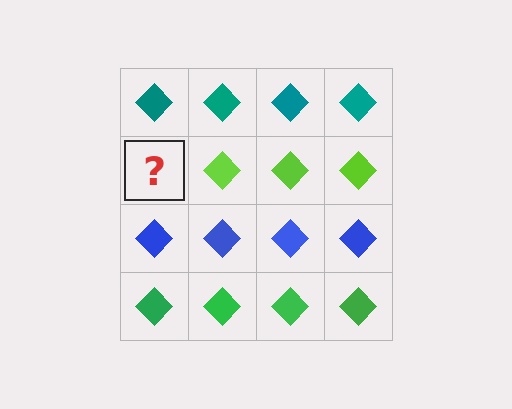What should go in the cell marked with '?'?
The missing cell should contain a lime diamond.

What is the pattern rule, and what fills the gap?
The rule is that each row has a consistent color. The gap should be filled with a lime diamond.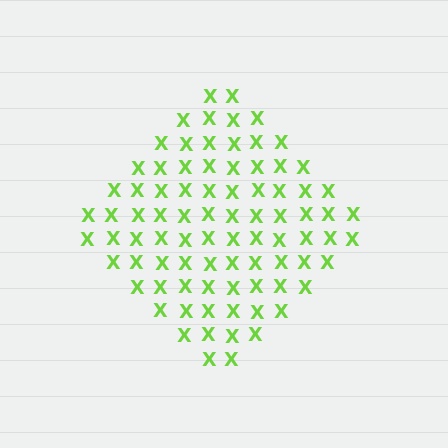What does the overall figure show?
The overall figure shows a diamond.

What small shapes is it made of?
It is made of small letter X's.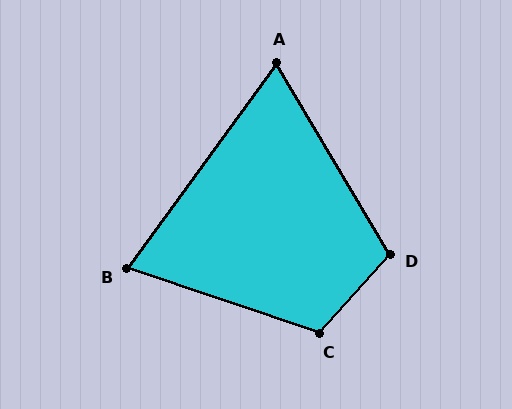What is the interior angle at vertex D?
Approximately 107 degrees (obtuse).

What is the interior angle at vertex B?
Approximately 73 degrees (acute).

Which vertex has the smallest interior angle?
A, at approximately 67 degrees.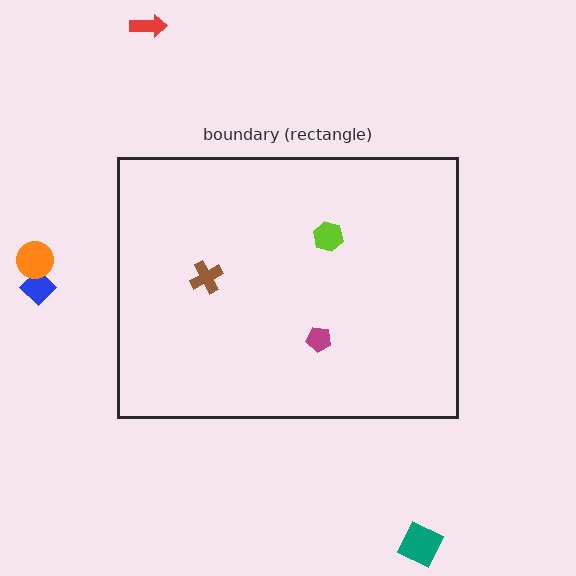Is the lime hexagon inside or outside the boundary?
Inside.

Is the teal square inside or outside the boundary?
Outside.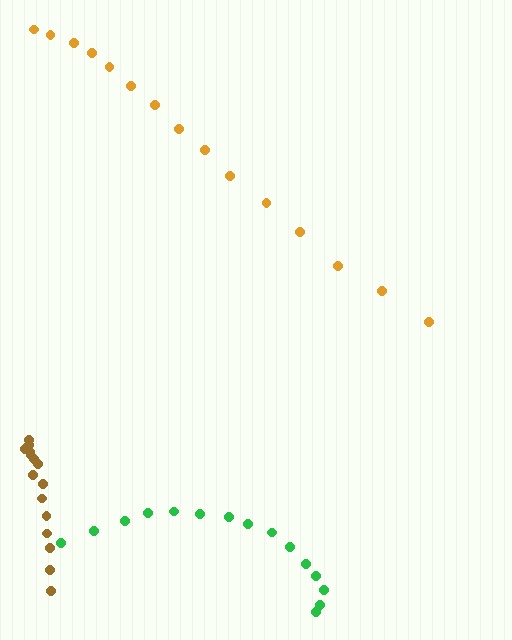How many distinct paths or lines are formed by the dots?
There are 3 distinct paths.